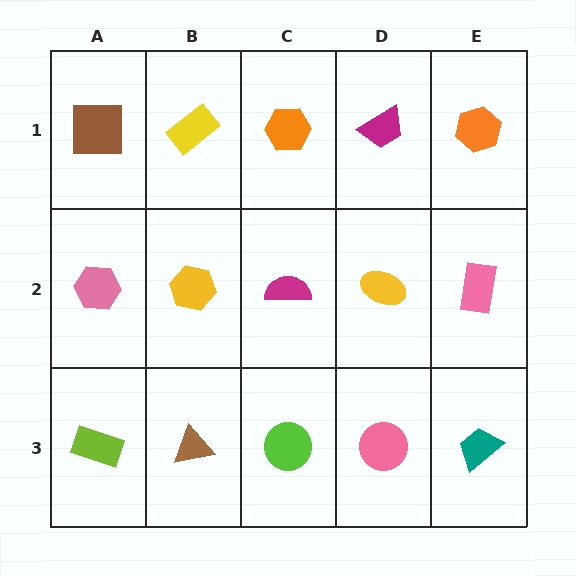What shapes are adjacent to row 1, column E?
A pink rectangle (row 2, column E), a magenta trapezoid (row 1, column D).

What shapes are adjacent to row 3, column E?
A pink rectangle (row 2, column E), a pink circle (row 3, column D).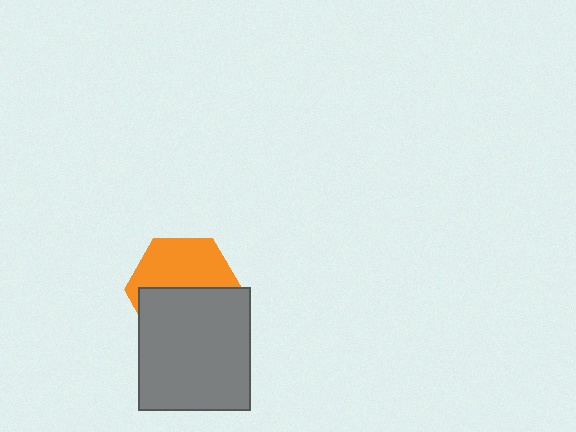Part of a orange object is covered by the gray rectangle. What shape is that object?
It is a hexagon.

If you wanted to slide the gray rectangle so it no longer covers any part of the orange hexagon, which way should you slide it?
Slide it down — that is the most direct way to separate the two shapes.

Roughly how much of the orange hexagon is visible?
About half of it is visible (roughly 49%).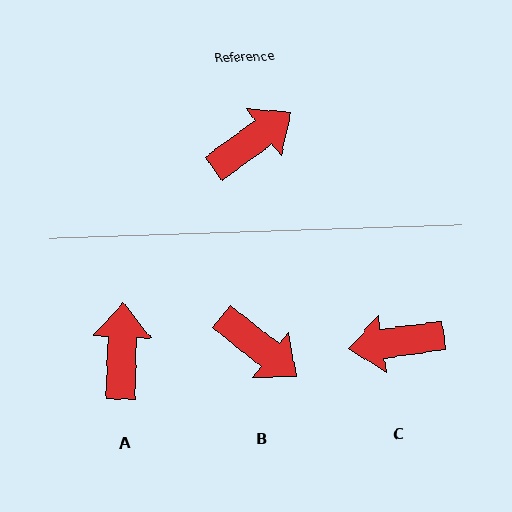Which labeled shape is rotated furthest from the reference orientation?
C, about 152 degrees away.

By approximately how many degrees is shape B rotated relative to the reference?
Approximately 75 degrees clockwise.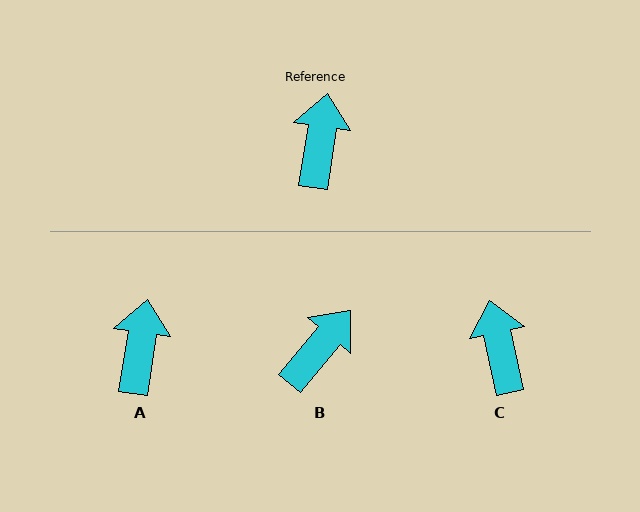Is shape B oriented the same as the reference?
No, it is off by about 31 degrees.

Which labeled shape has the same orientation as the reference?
A.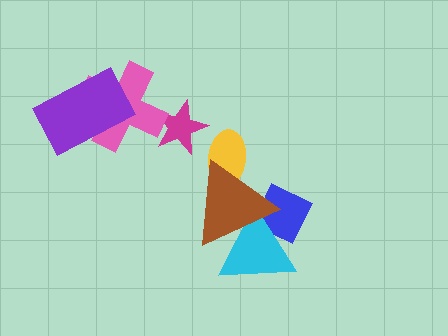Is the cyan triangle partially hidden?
Yes, it is partially covered by another shape.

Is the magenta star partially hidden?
Yes, it is partially covered by another shape.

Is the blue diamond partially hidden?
Yes, it is partially covered by another shape.